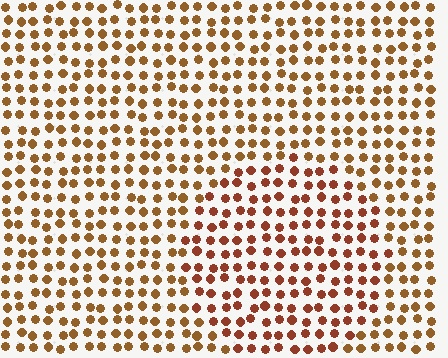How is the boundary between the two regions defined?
The boundary is defined purely by a slight shift in hue (about 22 degrees). Spacing, size, and orientation are identical on both sides.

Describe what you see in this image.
The image is filled with small brown elements in a uniform arrangement. A circle-shaped region is visible where the elements are tinted to a slightly different hue, forming a subtle color boundary.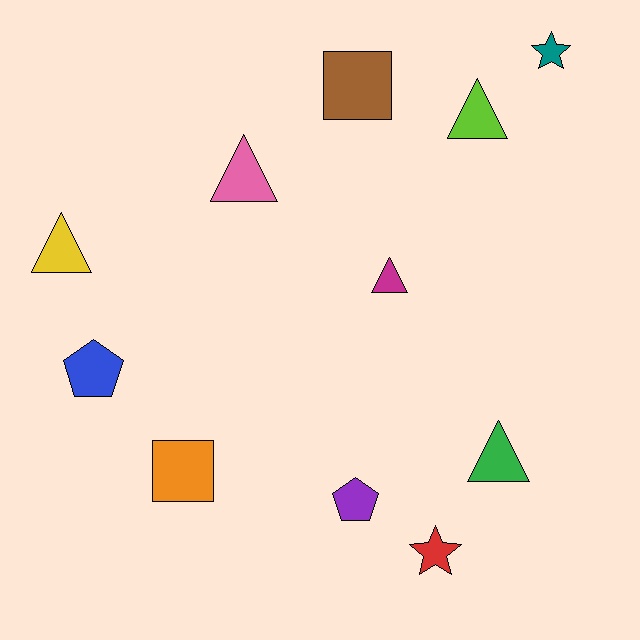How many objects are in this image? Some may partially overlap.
There are 11 objects.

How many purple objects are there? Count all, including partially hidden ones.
There is 1 purple object.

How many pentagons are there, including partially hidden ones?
There are 2 pentagons.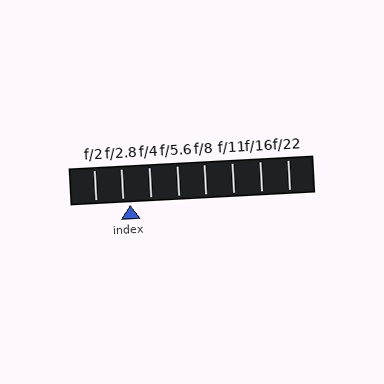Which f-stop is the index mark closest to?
The index mark is closest to f/2.8.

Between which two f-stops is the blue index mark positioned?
The index mark is between f/2.8 and f/4.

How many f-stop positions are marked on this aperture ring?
There are 8 f-stop positions marked.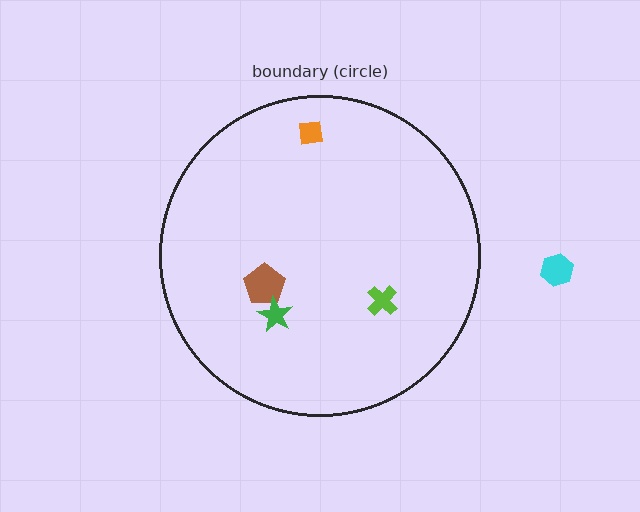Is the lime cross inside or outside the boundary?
Inside.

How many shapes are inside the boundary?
4 inside, 1 outside.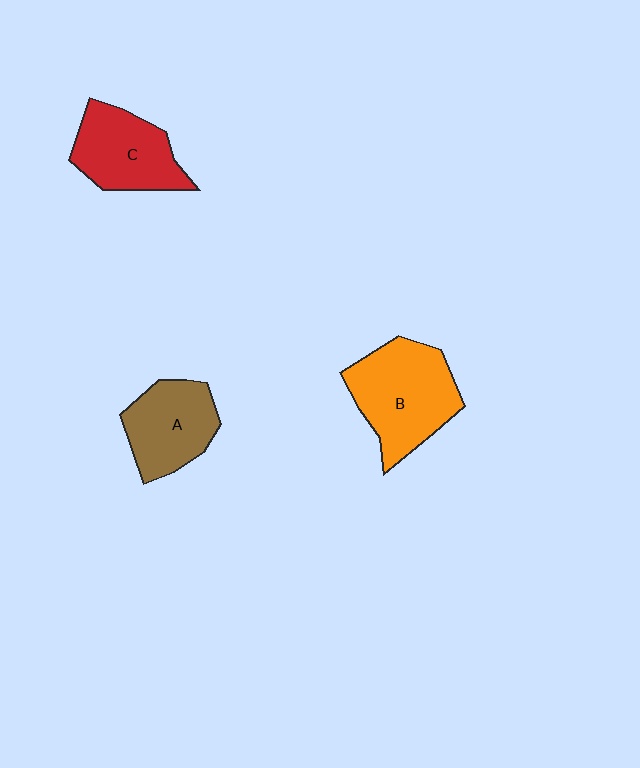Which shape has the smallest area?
Shape A (brown).